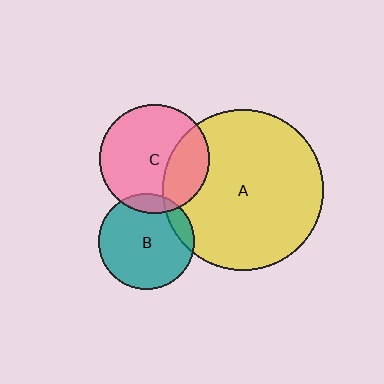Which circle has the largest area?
Circle A (yellow).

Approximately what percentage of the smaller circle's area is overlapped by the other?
Approximately 10%.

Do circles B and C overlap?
Yes.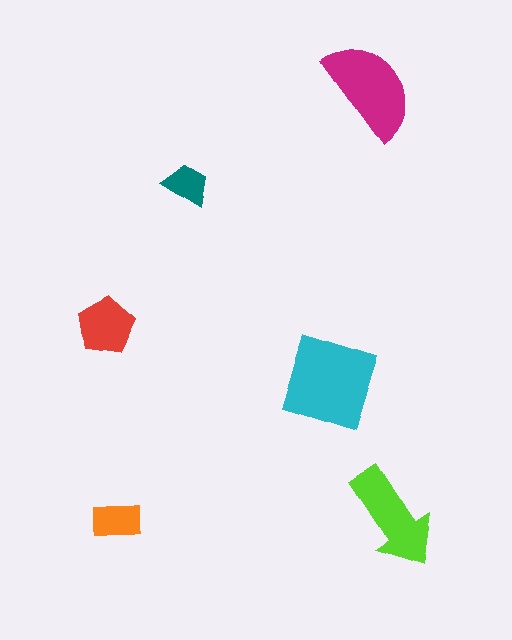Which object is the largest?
The cyan square.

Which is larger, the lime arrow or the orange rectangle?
The lime arrow.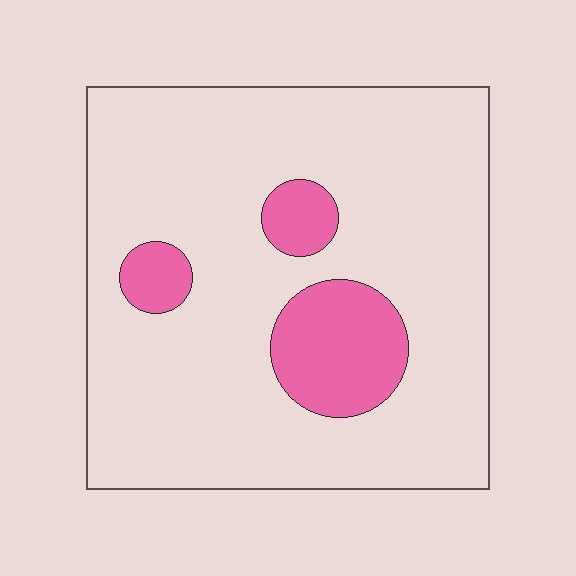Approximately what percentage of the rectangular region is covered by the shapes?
Approximately 15%.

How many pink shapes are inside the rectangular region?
3.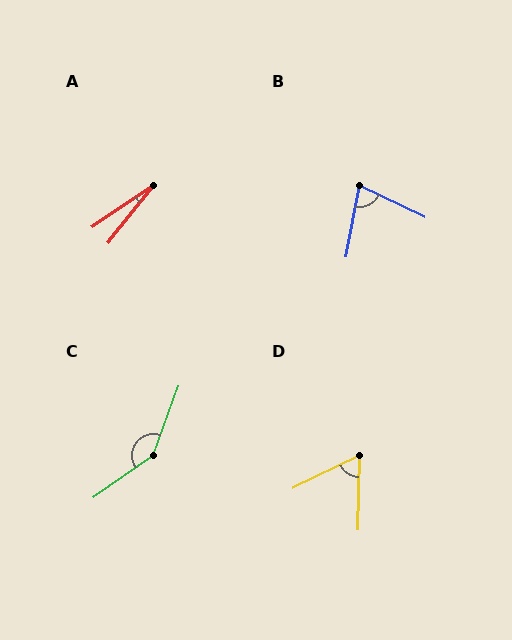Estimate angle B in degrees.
Approximately 75 degrees.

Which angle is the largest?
C, at approximately 145 degrees.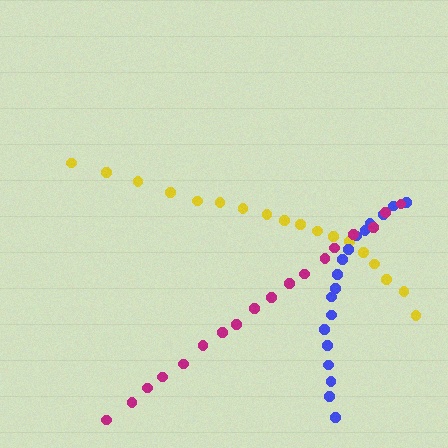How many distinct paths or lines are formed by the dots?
There are 3 distinct paths.